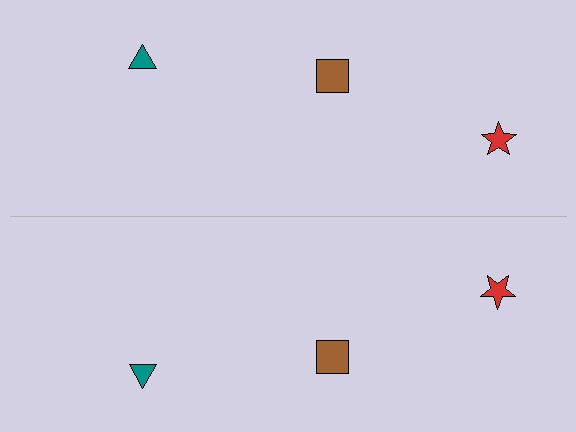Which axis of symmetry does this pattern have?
The pattern has a horizontal axis of symmetry running through the center of the image.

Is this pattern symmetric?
Yes, this pattern has bilateral (reflection) symmetry.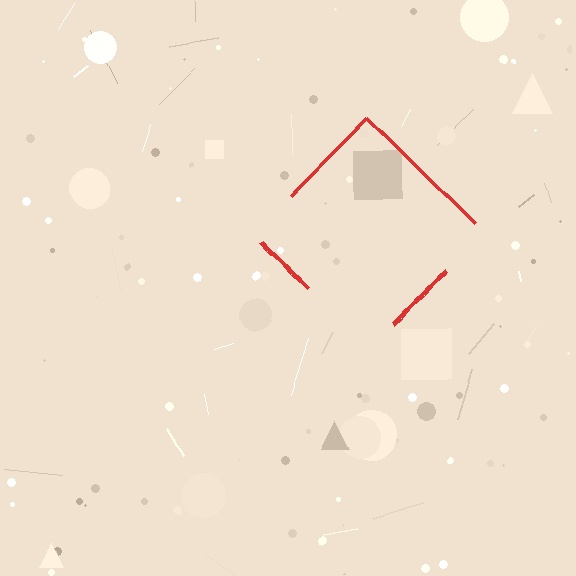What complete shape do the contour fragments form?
The contour fragments form a diamond.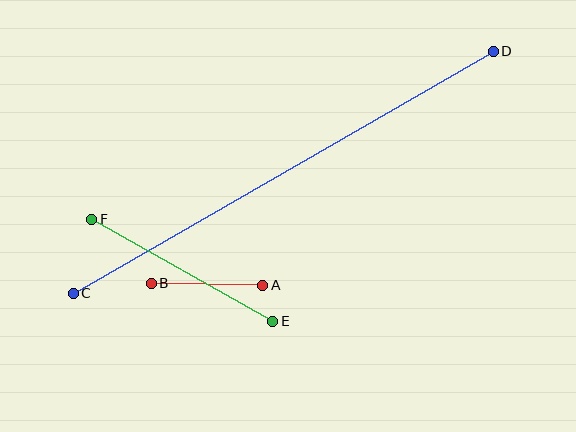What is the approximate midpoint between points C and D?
The midpoint is at approximately (283, 172) pixels.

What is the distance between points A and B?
The distance is approximately 112 pixels.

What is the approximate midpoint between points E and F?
The midpoint is at approximately (182, 270) pixels.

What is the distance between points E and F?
The distance is approximately 208 pixels.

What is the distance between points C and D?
The distance is approximately 485 pixels.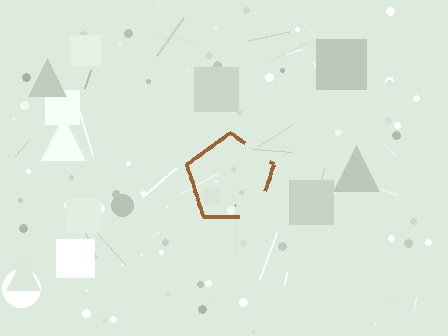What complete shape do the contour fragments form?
The contour fragments form a pentagon.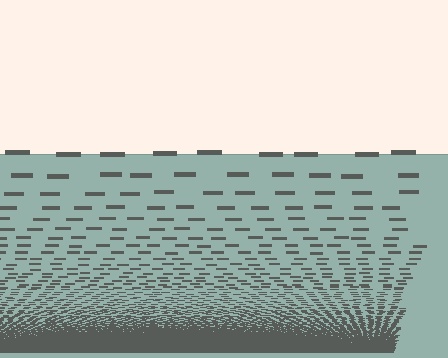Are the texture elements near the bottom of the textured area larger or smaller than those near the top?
Smaller. The gradient is inverted — elements near the bottom are smaller and denser.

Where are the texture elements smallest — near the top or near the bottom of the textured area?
Near the bottom.